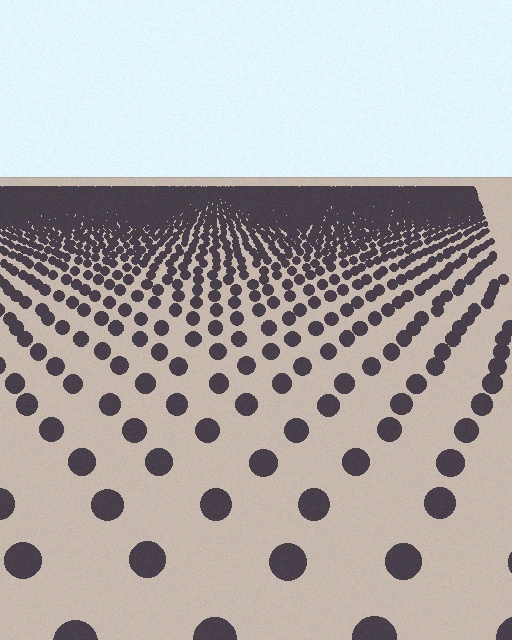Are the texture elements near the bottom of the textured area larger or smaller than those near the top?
Larger. Near the bottom, elements are closer to the viewer and appear at a bigger on-screen size.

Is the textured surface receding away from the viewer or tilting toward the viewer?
The surface is receding away from the viewer. Texture elements get smaller and denser toward the top.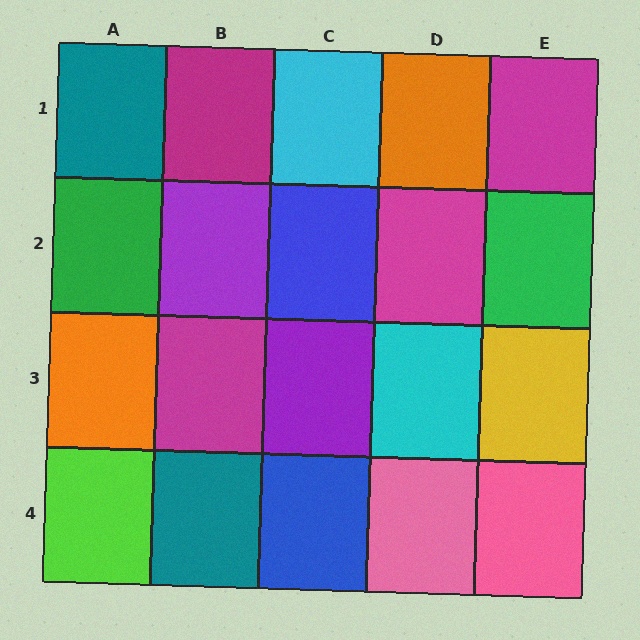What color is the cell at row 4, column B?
Teal.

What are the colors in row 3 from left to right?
Orange, magenta, purple, cyan, yellow.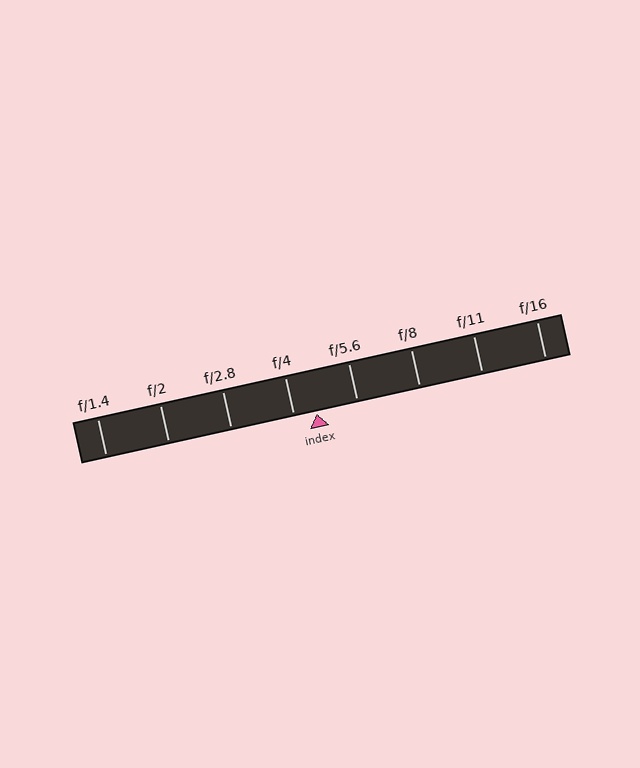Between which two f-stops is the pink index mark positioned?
The index mark is between f/4 and f/5.6.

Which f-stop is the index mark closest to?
The index mark is closest to f/4.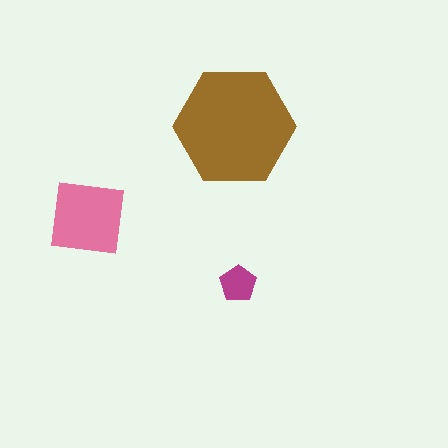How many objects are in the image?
There are 3 objects in the image.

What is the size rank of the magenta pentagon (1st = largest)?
3rd.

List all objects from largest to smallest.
The brown hexagon, the pink square, the magenta pentagon.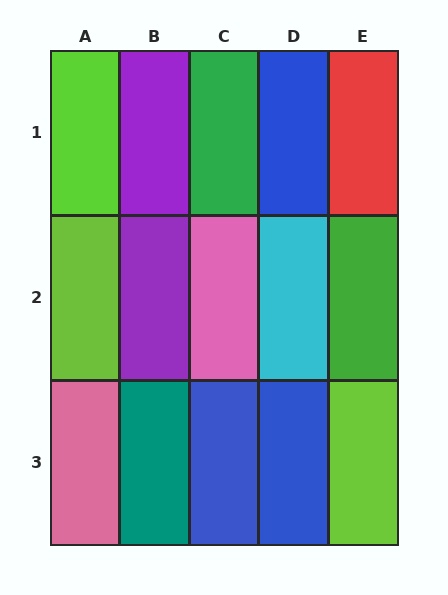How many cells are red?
1 cell is red.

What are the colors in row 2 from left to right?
Lime, purple, pink, cyan, green.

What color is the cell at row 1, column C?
Green.